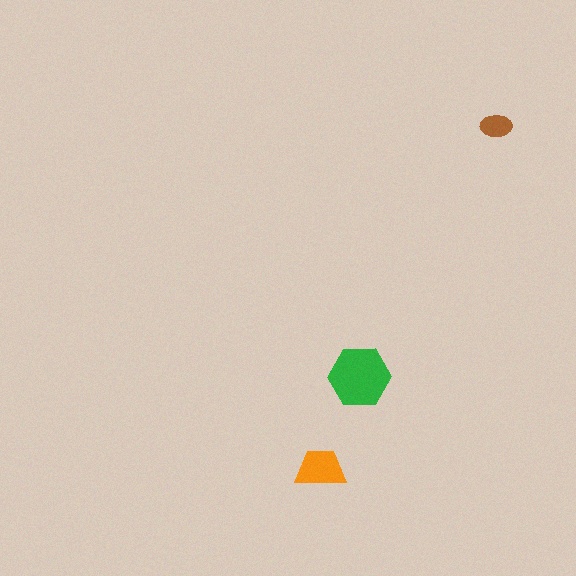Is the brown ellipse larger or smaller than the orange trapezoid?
Smaller.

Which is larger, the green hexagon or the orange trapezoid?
The green hexagon.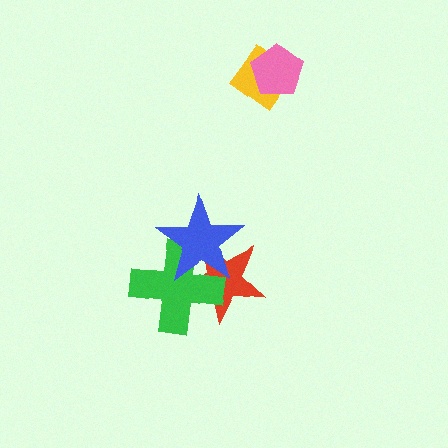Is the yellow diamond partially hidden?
Yes, it is partially covered by another shape.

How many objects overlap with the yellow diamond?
1 object overlaps with the yellow diamond.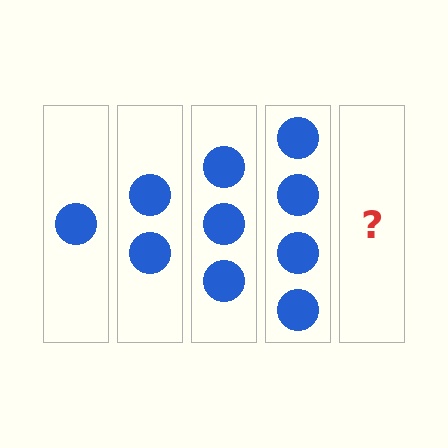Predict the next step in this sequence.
The next step is 5 circles.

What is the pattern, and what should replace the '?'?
The pattern is that each step adds one more circle. The '?' should be 5 circles.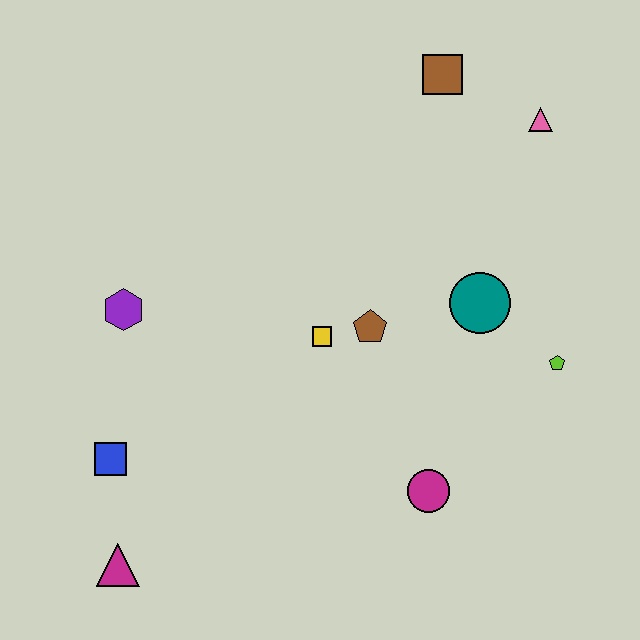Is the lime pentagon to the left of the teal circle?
No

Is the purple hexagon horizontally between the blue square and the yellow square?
Yes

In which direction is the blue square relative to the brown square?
The blue square is below the brown square.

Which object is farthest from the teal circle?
The magenta triangle is farthest from the teal circle.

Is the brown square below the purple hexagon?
No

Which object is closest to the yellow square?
The brown pentagon is closest to the yellow square.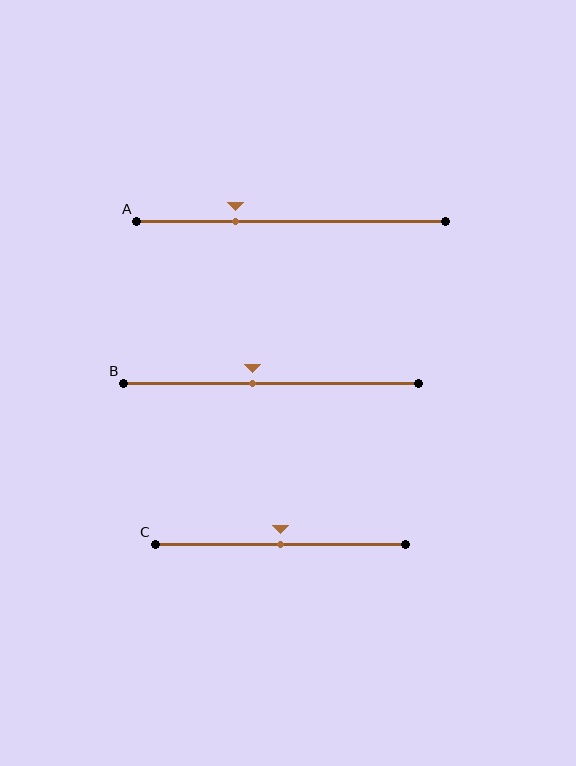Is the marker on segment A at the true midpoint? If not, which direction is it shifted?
No, the marker on segment A is shifted to the left by about 18% of the segment length.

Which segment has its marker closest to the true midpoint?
Segment C has its marker closest to the true midpoint.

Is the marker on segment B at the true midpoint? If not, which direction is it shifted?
No, the marker on segment B is shifted to the left by about 6% of the segment length.